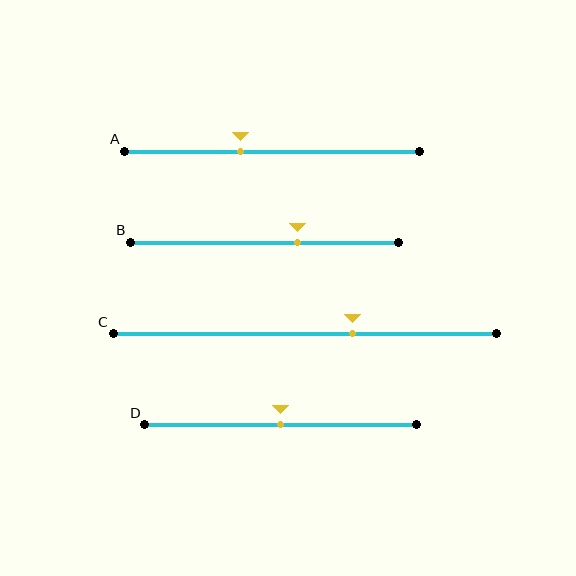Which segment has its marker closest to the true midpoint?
Segment D has its marker closest to the true midpoint.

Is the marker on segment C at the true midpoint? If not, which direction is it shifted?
No, the marker on segment C is shifted to the right by about 12% of the segment length.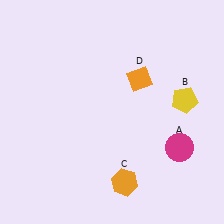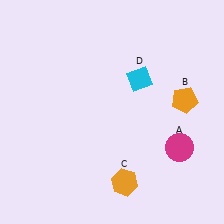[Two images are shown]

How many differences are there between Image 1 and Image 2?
There are 2 differences between the two images.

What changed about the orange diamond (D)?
In Image 1, D is orange. In Image 2, it changed to cyan.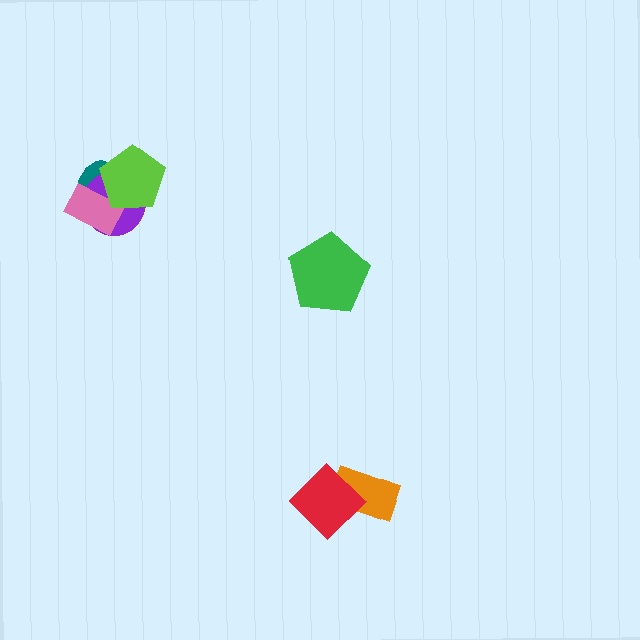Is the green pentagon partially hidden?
No, no other shape covers it.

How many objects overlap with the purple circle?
3 objects overlap with the purple circle.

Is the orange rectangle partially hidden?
Yes, it is partially covered by another shape.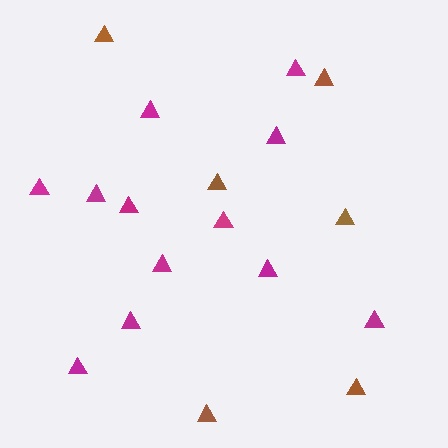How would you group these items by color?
There are 2 groups: one group of brown triangles (6) and one group of magenta triangles (12).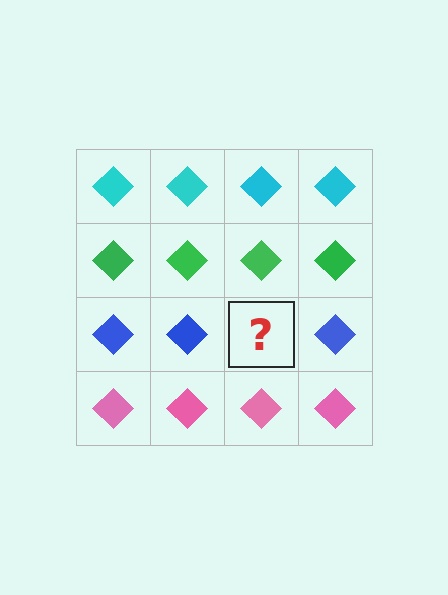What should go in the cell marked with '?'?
The missing cell should contain a blue diamond.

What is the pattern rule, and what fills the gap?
The rule is that each row has a consistent color. The gap should be filled with a blue diamond.